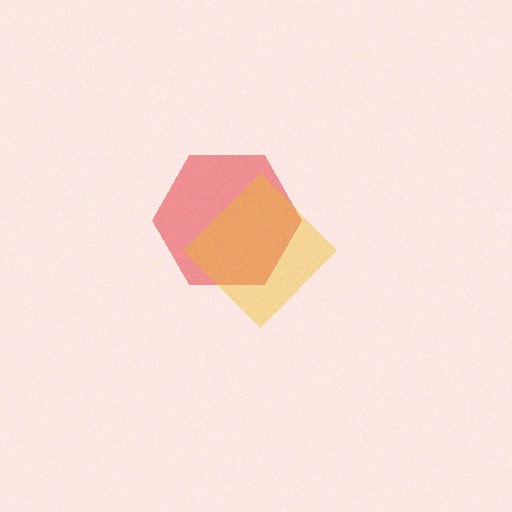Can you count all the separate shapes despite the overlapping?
Yes, there are 2 separate shapes.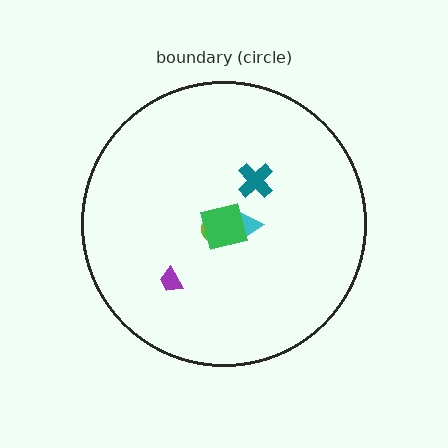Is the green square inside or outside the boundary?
Inside.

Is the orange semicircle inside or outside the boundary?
Inside.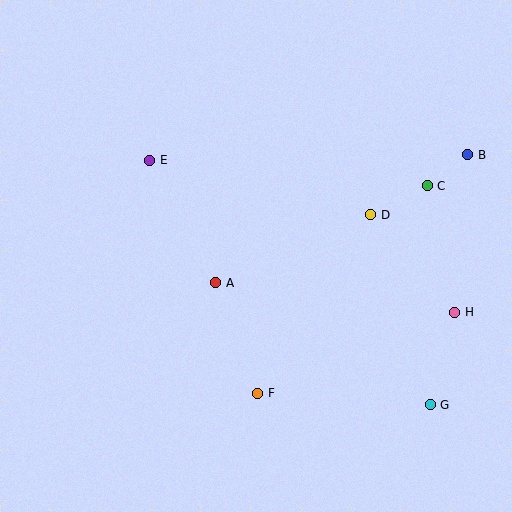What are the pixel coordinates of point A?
Point A is at (216, 283).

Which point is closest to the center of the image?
Point A at (216, 283) is closest to the center.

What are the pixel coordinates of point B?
Point B is at (468, 155).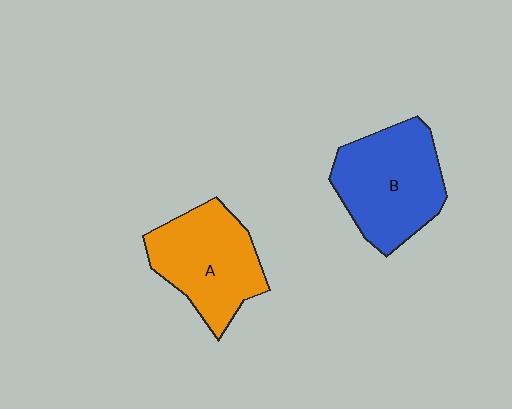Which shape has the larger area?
Shape B (blue).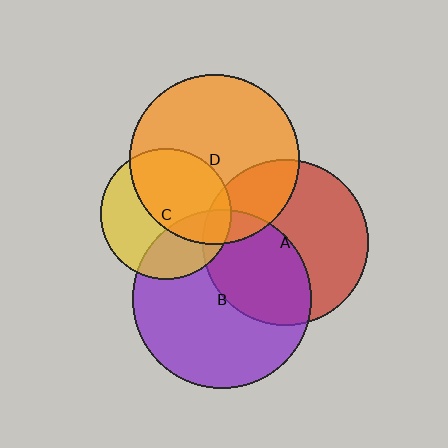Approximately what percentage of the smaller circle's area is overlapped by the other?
Approximately 10%.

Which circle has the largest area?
Circle B (purple).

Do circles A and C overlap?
Yes.